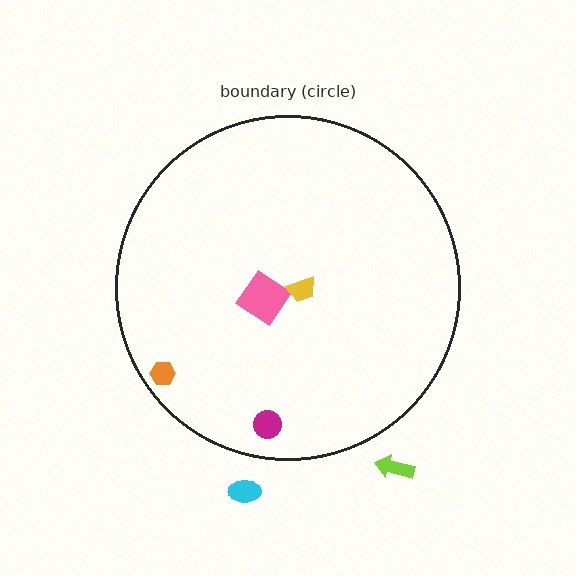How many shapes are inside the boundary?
4 inside, 2 outside.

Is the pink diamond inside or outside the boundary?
Inside.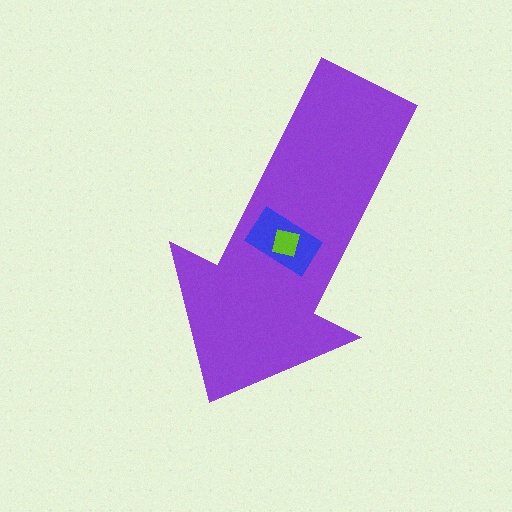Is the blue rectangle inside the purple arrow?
Yes.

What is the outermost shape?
The purple arrow.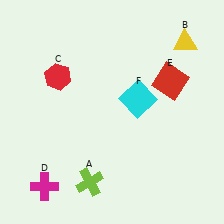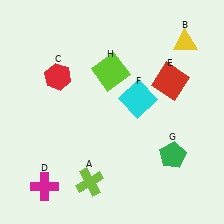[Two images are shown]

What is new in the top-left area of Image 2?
A lime square (H) was added in the top-left area of Image 2.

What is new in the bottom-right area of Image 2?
A green pentagon (G) was added in the bottom-right area of Image 2.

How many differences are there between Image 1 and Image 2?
There are 2 differences between the two images.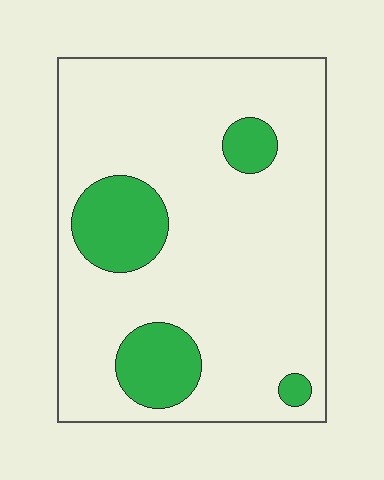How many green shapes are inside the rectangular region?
4.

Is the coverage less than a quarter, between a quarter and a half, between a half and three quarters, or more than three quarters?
Less than a quarter.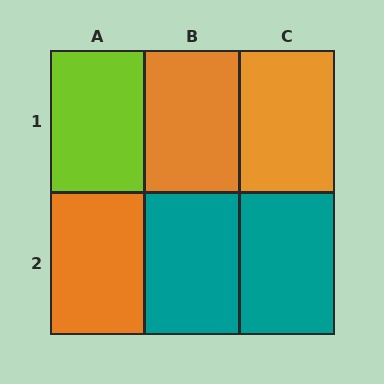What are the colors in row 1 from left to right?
Lime, orange, orange.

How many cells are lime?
1 cell is lime.